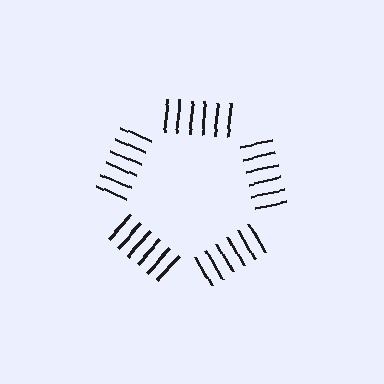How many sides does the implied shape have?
5 sides — the line-ends trace a pentagon.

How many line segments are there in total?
30 — 6 along each of the 5 edges.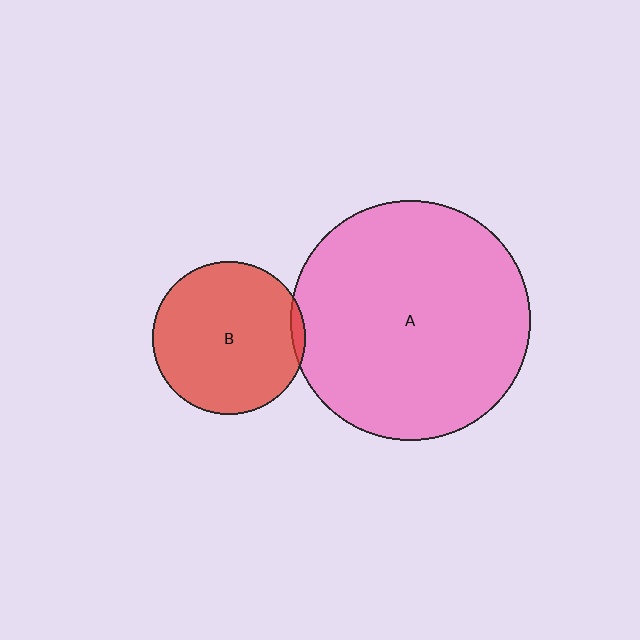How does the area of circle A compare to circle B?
Approximately 2.5 times.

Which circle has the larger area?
Circle A (pink).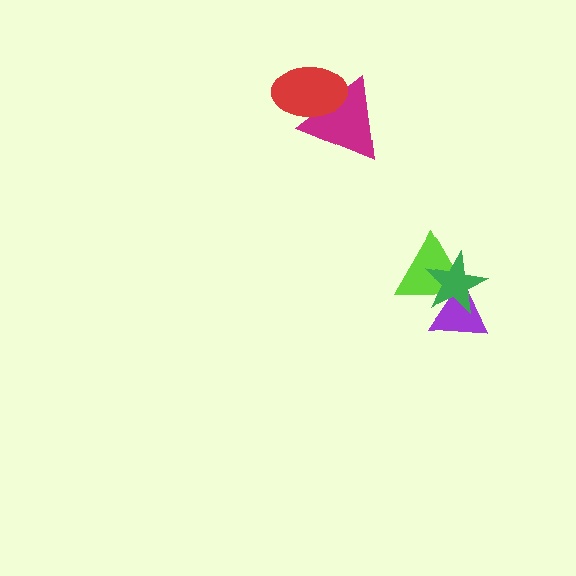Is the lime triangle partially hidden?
Yes, it is partially covered by another shape.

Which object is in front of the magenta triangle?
The red ellipse is in front of the magenta triangle.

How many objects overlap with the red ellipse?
1 object overlaps with the red ellipse.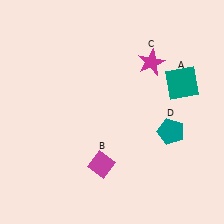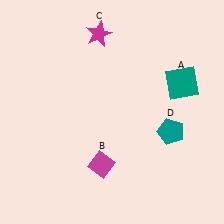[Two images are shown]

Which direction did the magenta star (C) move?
The magenta star (C) moved left.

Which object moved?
The magenta star (C) moved left.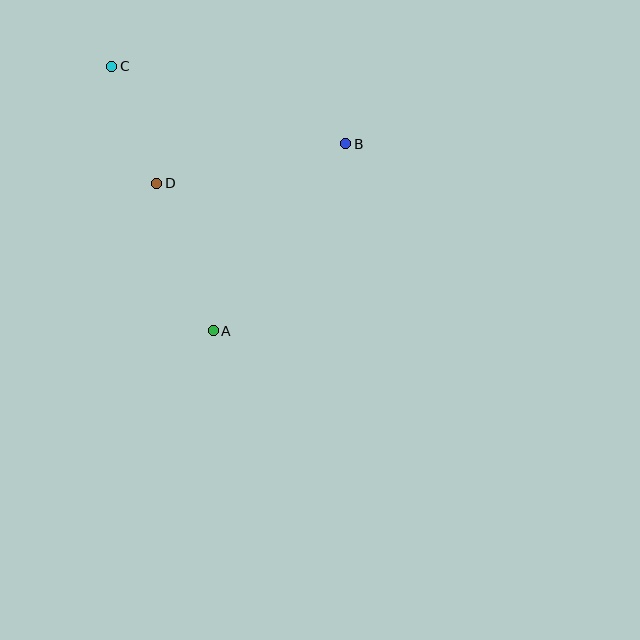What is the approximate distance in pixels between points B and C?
The distance between B and C is approximately 247 pixels.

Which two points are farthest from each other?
Points A and C are farthest from each other.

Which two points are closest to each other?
Points C and D are closest to each other.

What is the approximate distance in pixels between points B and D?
The distance between B and D is approximately 193 pixels.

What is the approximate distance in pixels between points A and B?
The distance between A and B is approximately 229 pixels.